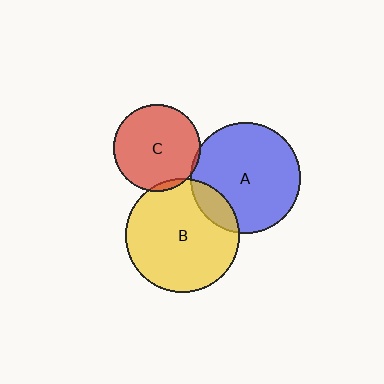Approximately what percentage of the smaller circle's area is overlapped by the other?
Approximately 5%.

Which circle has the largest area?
Circle B (yellow).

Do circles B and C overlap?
Yes.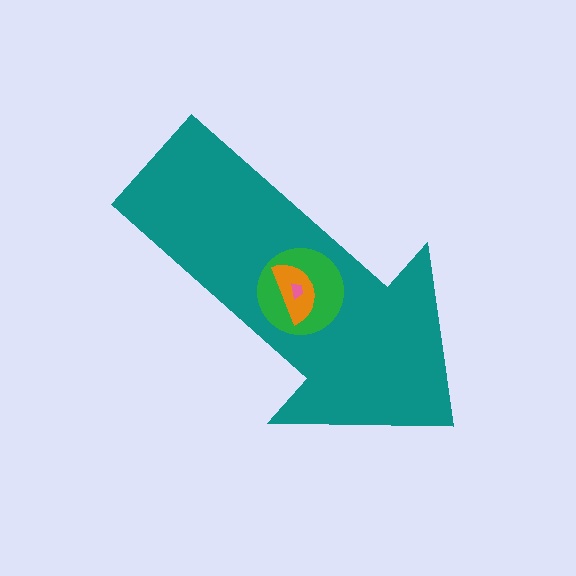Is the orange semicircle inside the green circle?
Yes.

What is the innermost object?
The pink trapezoid.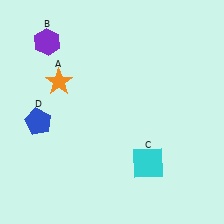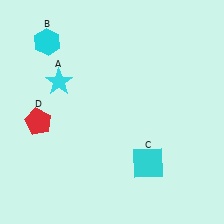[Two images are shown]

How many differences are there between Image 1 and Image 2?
There are 3 differences between the two images.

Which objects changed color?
A changed from orange to cyan. B changed from purple to cyan. D changed from blue to red.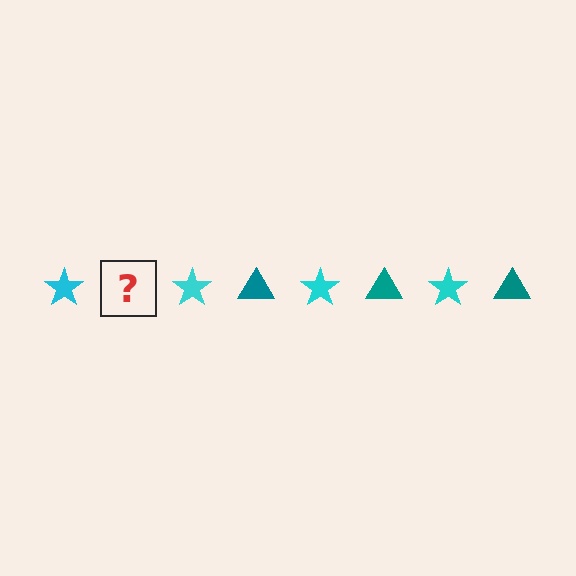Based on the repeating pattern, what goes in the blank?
The blank should be a teal triangle.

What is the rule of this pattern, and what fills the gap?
The rule is that the pattern alternates between cyan star and teal triangle. The gap should be filled with a teal triangle.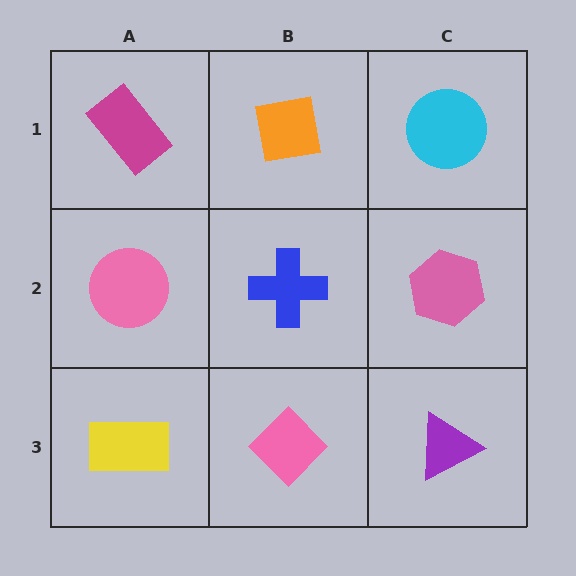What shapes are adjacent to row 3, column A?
A pink circle (row 2, column A), a pink diamond (row 3, column B).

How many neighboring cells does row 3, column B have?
3.